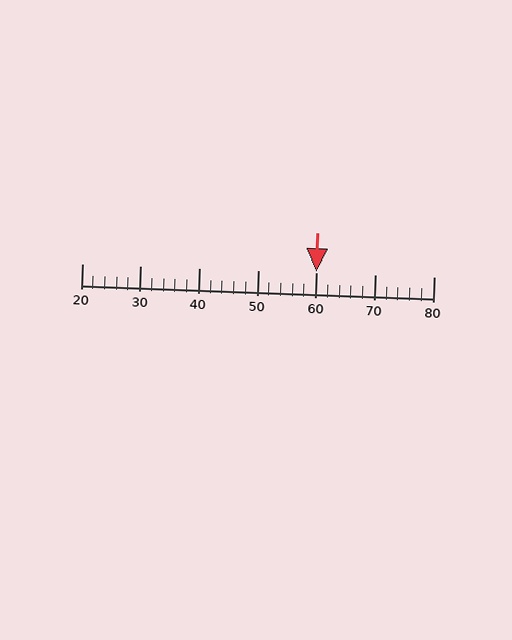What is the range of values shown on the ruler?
The ruler shows values from 20 to 80.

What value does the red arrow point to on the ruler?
The red arrow points to approximately 60.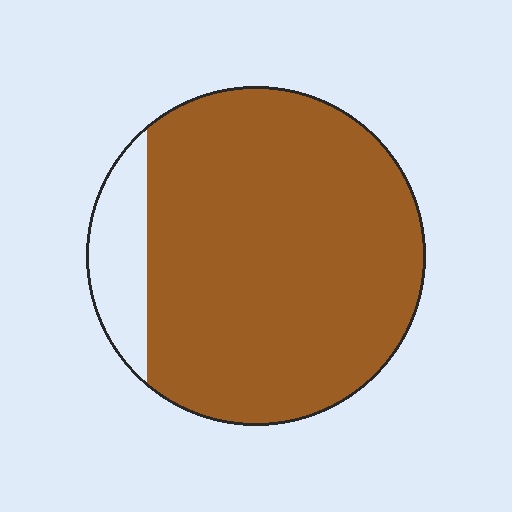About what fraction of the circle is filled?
About seven eighths (7/8).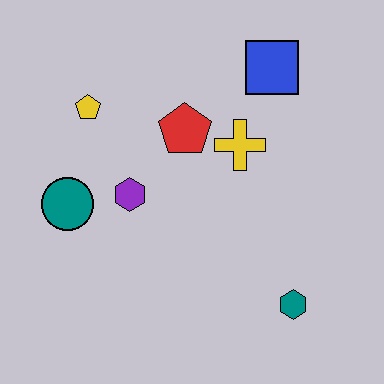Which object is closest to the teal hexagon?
The yellow cross is closest to the teal hexagon.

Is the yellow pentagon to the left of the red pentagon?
Yes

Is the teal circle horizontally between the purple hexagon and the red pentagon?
No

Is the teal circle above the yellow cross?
No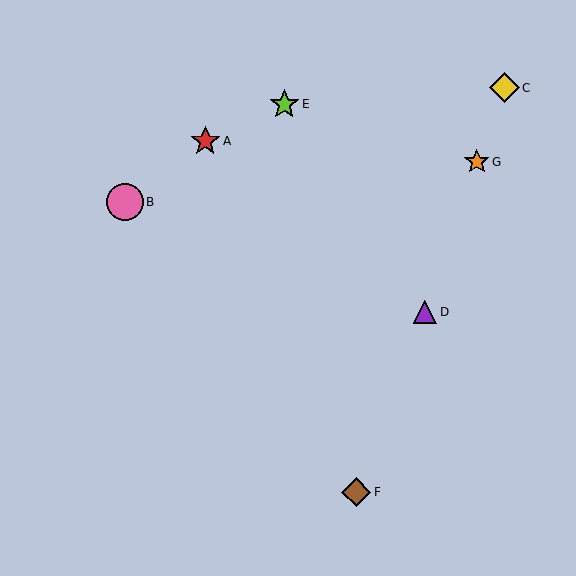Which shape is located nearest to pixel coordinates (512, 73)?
The yellow diamond (labeled C) at (505, 88) is nearest to that location.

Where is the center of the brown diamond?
The center of the brown diamond is at (356, 492).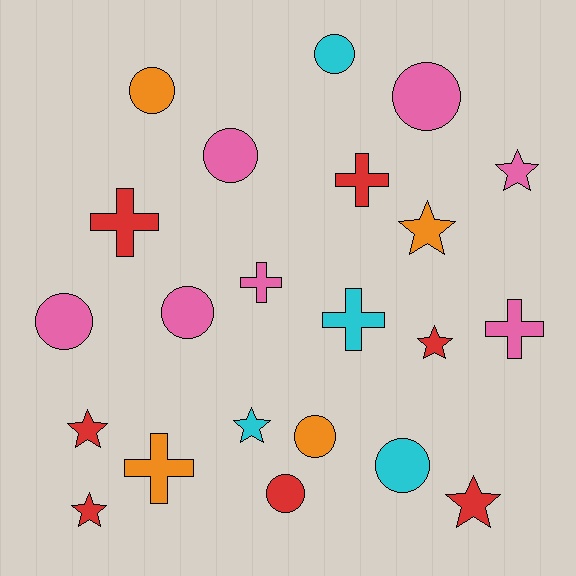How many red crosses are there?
There are 2 red crosses.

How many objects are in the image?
There are 22 objects.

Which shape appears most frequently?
Circle, with 9 objects.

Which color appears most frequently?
Red, with 7 objects.